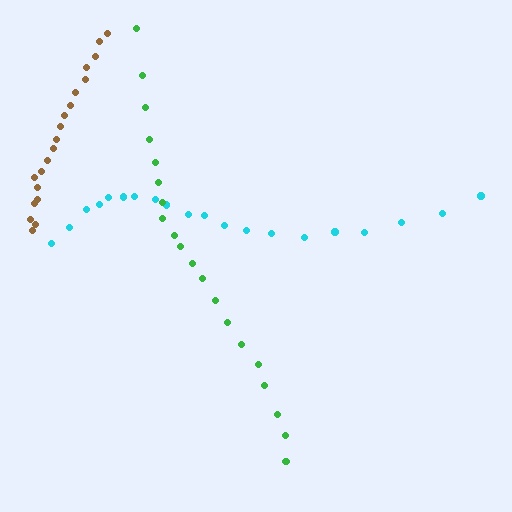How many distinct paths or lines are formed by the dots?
There are 3 distinct paths.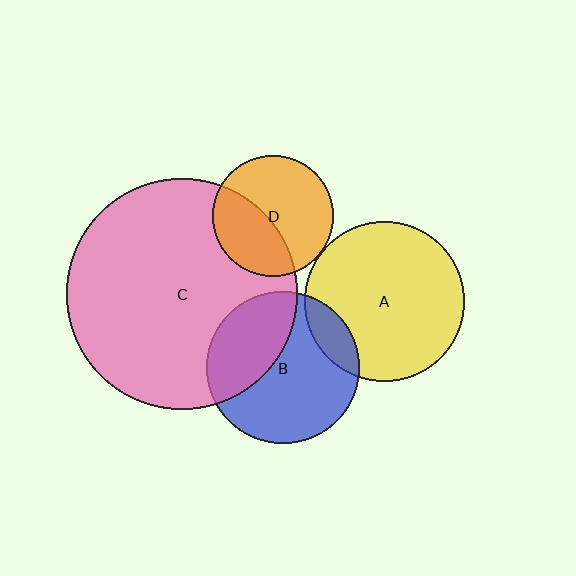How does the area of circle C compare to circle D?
Approximately 3.6 times.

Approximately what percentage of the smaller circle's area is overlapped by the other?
Approximately 15%.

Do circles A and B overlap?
Yes.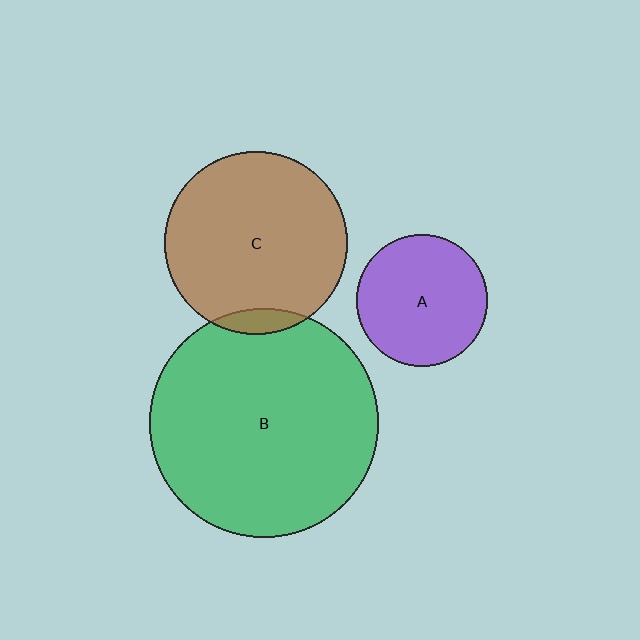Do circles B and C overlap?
Yes.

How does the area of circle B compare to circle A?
Approximately 3.0 times.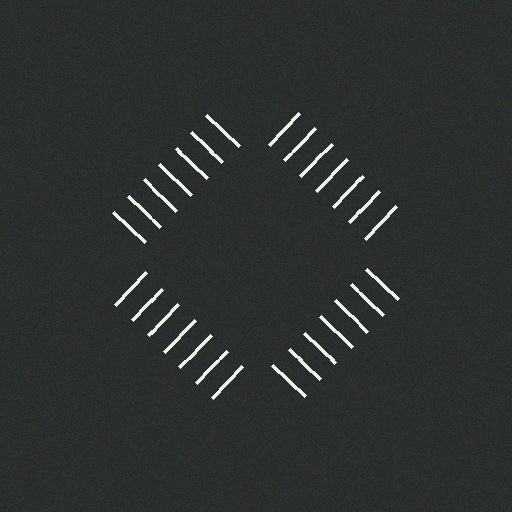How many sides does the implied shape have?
4 sides — the line-ends trace a square.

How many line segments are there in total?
28 — 7 along each of the 4 edges.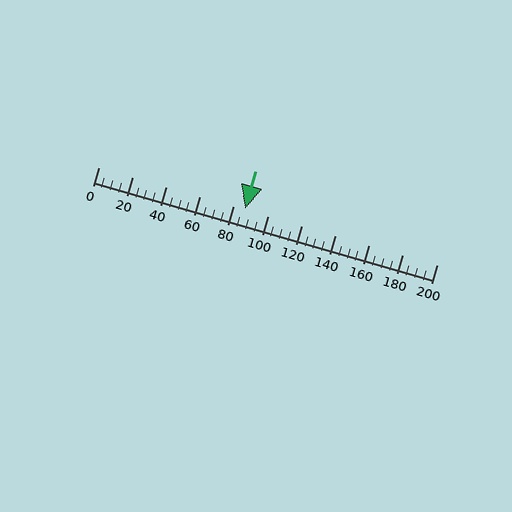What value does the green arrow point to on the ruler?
The green arrow points to approximately 87.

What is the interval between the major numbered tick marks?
The major tick marks are spaced 20 units apart.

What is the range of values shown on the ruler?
The ruler shows values from 0 to 200.